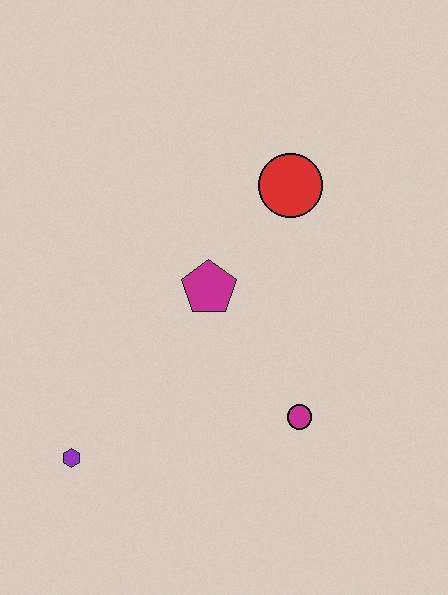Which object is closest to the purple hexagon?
The magenta pentagon is closest to the purple hexagon.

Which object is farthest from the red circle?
The purple hexagon is farthest from the red circle.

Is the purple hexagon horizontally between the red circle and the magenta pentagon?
No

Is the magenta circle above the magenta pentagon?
No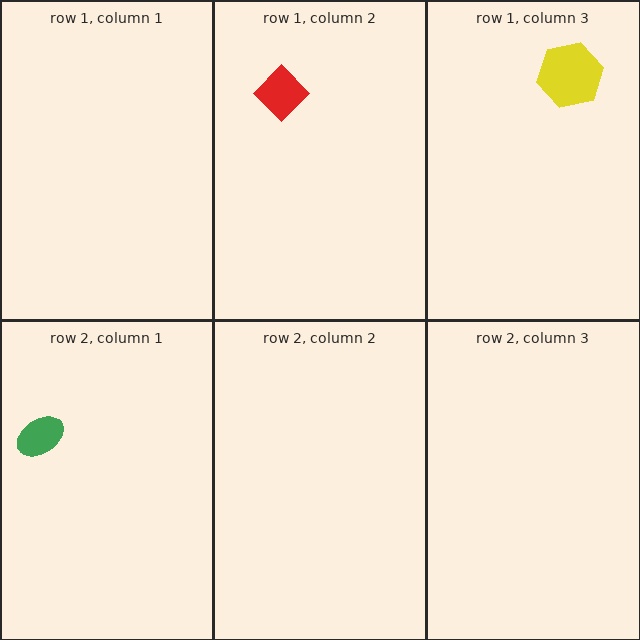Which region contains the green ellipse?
The row 2, column 1 region.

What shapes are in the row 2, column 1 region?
The green ellipse.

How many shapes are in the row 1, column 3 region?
1.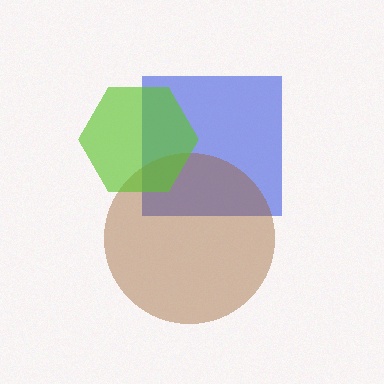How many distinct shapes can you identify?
There are 3 distinct shapes: a blue square, a brown circle, a lime hexagon.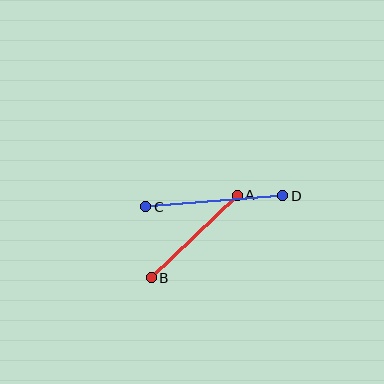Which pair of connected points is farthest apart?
Points C and D are farthest apart.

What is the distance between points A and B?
The distance is approximately 119 pixels.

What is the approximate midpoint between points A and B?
The midpoint is at approximately (194, 237) pixels.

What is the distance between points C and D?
The distance is approximately 137 pixels.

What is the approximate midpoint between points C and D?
The midpoint is at approximately (214, 201) pixels.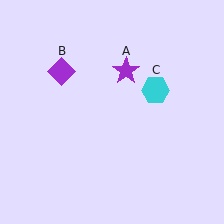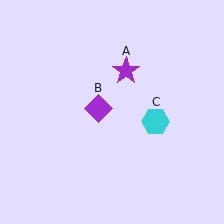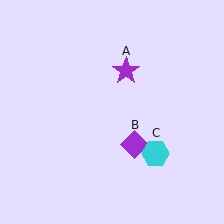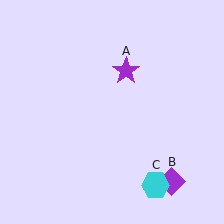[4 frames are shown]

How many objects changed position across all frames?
2 objects changed position: purple diamond (object B), cyan hexagon (object C).